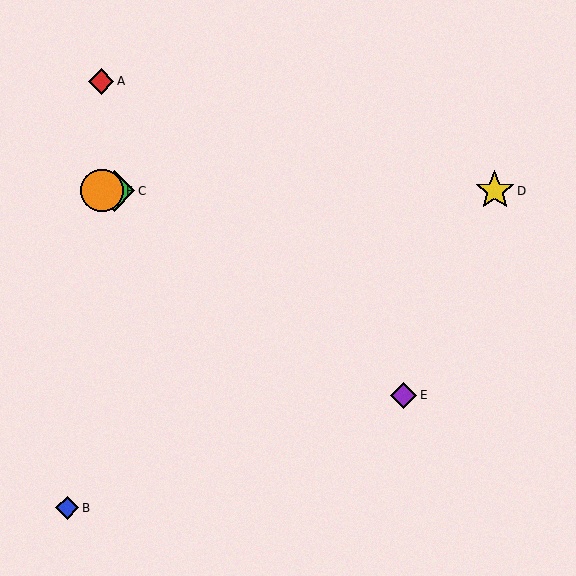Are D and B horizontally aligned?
No, D is at y≈191 and B is at y≈508.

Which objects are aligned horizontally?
Objects C, D, F are aligned horizontally.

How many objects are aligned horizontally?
3 objects (C, D, F) are aligned horizontally.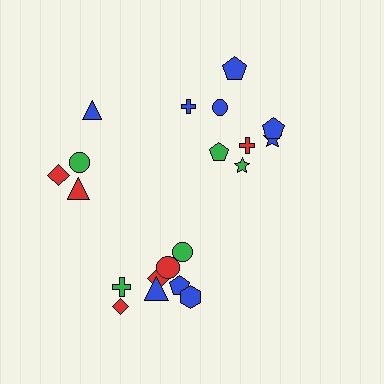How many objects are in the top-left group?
There are 4 objects.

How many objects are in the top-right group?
There are 8 objects.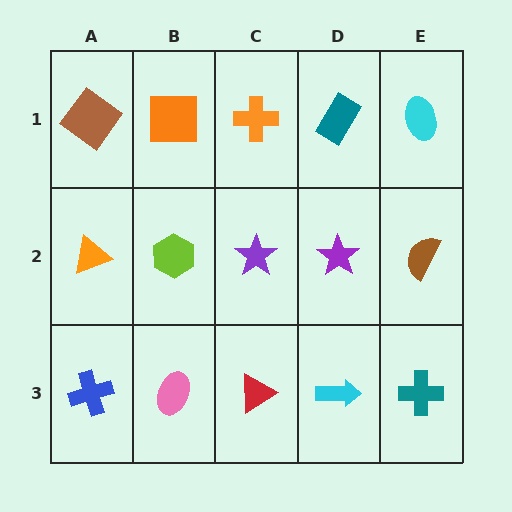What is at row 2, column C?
A purple star.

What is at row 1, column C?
An orange cross.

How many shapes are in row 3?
5 shapes.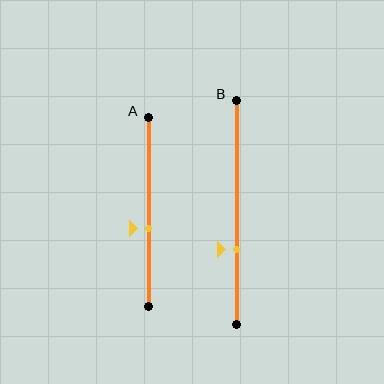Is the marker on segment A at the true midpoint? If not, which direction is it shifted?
No, the marker on segment A is shifted downward by about 9% of the segment length.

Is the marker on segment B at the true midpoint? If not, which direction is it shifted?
No, the marker on segment B is shifted downward by about 17% of the segment length.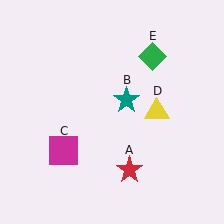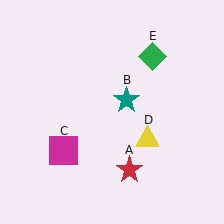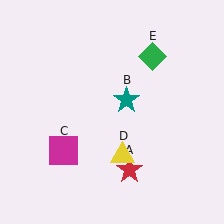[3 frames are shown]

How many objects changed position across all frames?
1 object changed position: yellow triangle (object D).